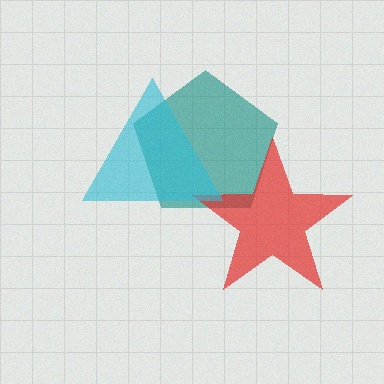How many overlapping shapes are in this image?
There are 3 overlapping shapes in the image.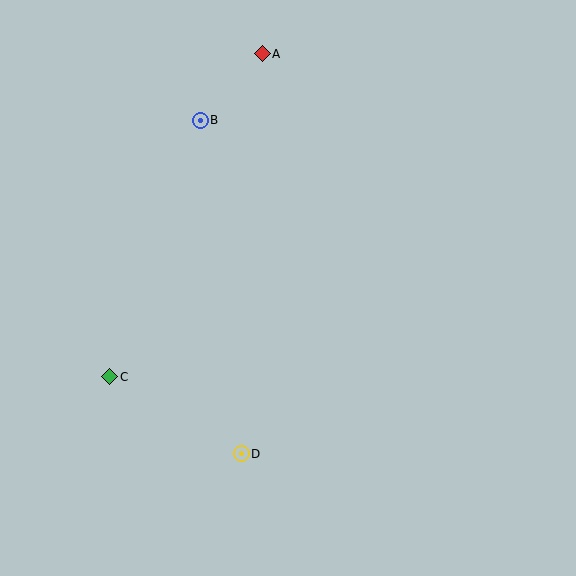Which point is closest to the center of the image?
Point D at (241, 454) is closest to the center.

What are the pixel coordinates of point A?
Point A is at (262, 54).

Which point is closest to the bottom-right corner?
Point D is closest to the bottom-right corner.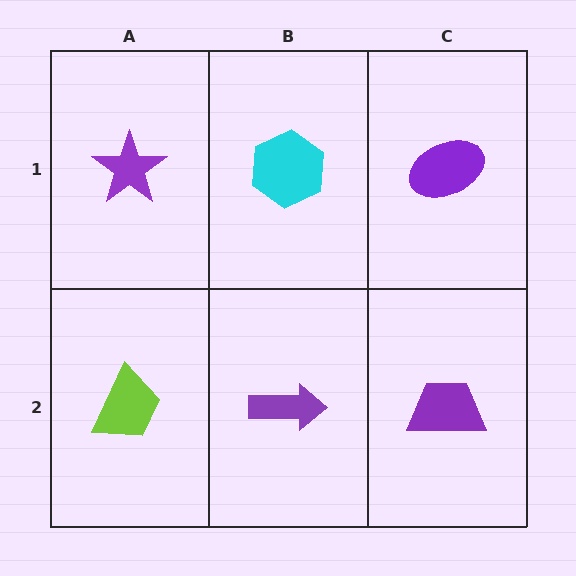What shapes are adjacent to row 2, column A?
A purple star (row 1, column A), a purple arrow (row 2, column B).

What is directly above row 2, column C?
A purple ellipse.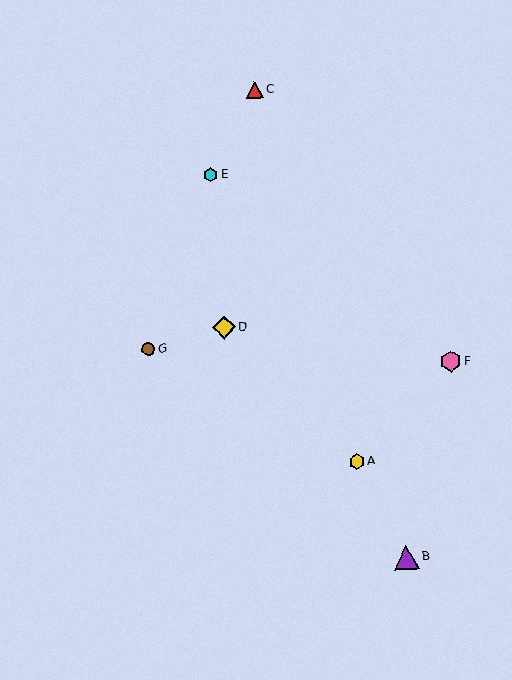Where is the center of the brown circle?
The center of the brown circle is at (149, 349).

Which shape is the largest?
The purple triangle (labeled B) is the largest.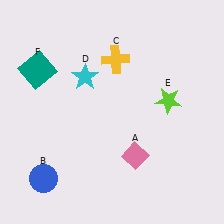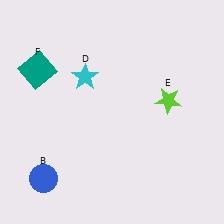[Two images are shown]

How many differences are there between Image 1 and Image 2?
There are 2 differences between the two images.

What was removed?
The yellow cross (C), the pink diamond (A) were removed in Image 2.